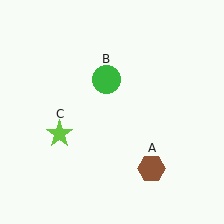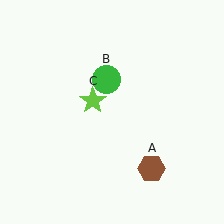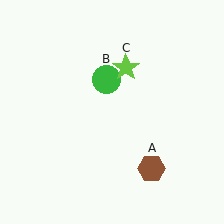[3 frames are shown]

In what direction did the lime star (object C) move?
The lime star (object C) moved up and to the right.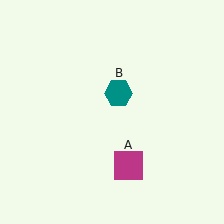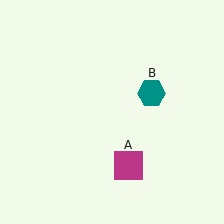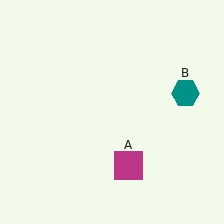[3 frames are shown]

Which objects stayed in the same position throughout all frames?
Magenta square (object A) remained stationary.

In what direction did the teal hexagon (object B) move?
The teal hexagon (object B) moved right.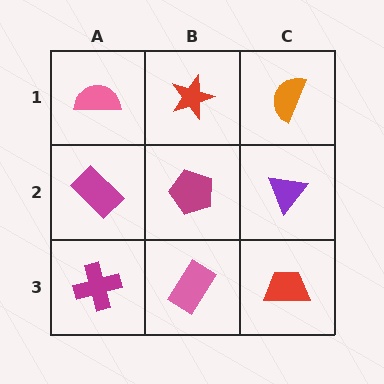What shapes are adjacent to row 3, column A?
A magenta rectangle (row 2, column A), a pink rectangle (row 3, column B).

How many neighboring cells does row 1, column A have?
2.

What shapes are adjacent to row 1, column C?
A purple triangle (row 2, column C), a red star (row 1, column B).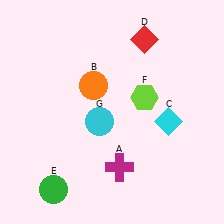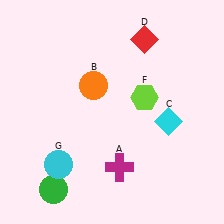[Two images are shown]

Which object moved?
The cyan circle (G) moved down.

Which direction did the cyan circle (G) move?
The cyan circle (G) moved down.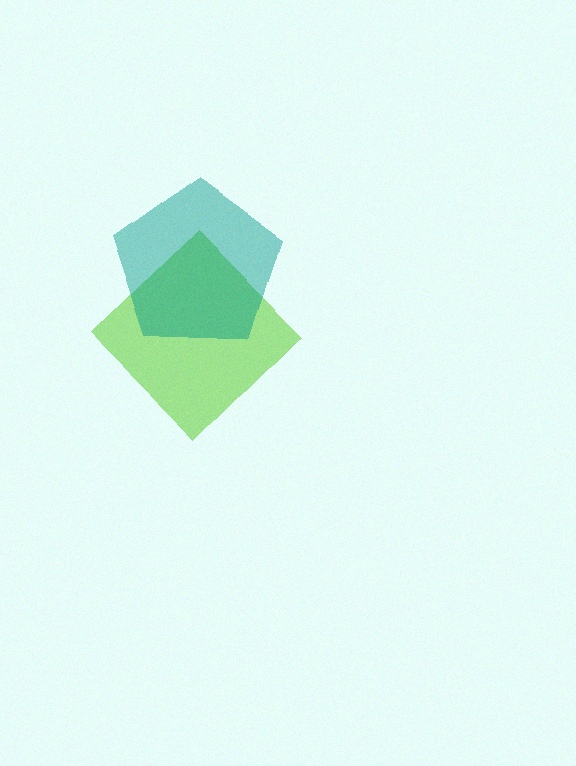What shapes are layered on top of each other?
The layered shapes are: a lime diamond, a teal pentagon.